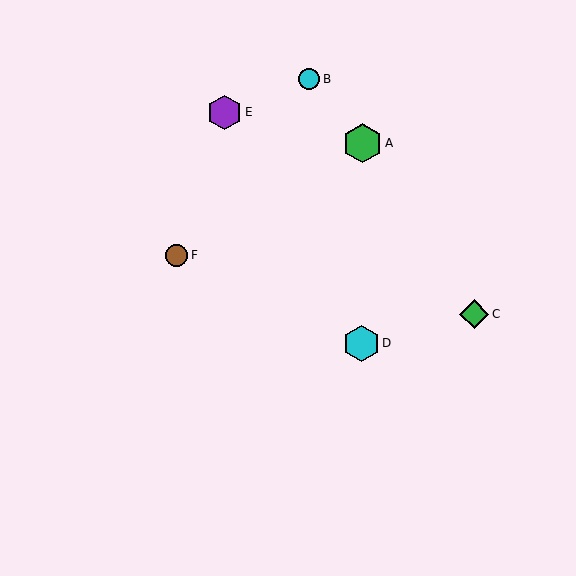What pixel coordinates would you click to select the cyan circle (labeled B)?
Click at (309, 79) to select the cyan circle B.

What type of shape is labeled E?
Shape E is a purple hexagon.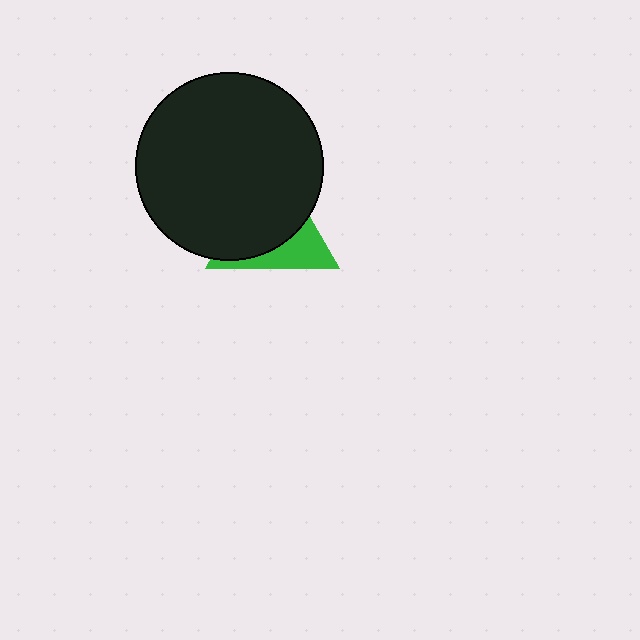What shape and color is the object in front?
The object in front is a black circle.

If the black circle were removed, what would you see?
You would see the complete green triangle.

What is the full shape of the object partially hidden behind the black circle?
The partially hidden object is a green triangle.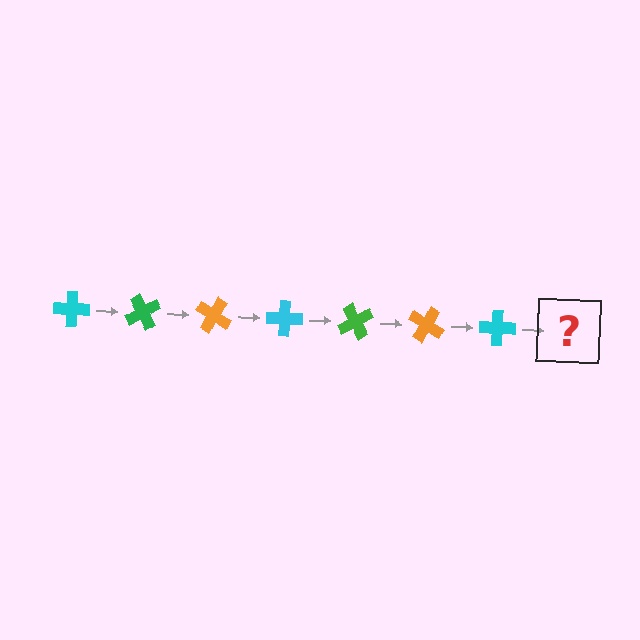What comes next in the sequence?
The next element should be a green cross, rotated 420 degrees from the start.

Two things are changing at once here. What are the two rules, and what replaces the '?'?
The two rules are that it rotates 60 degrees each step and the color cycles through cyan, green, and orange. The '?' should be a green cross, rotated 420 degrees from the start.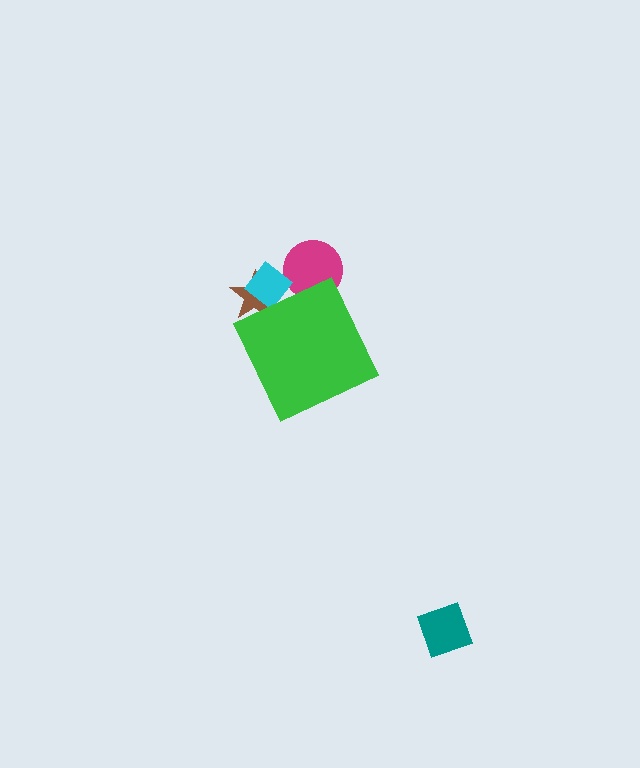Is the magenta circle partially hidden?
Yes, the magenta circle is partially hidden behind the green diamond.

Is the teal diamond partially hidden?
No, the teal diamond is fully visible.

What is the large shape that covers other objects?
A green diamond.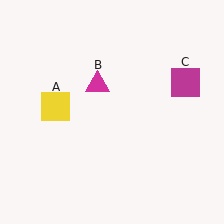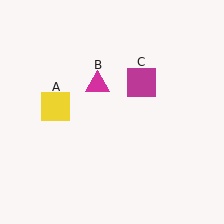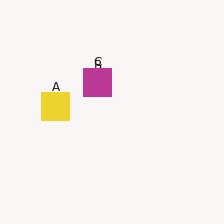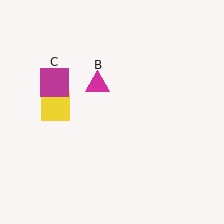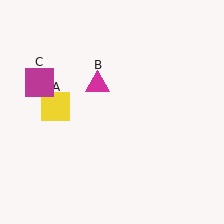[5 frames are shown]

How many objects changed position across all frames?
1 object changed position: magenta square (object C).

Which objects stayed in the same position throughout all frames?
Yellow square (object A) and magenta triangle (object B) remained stationary.